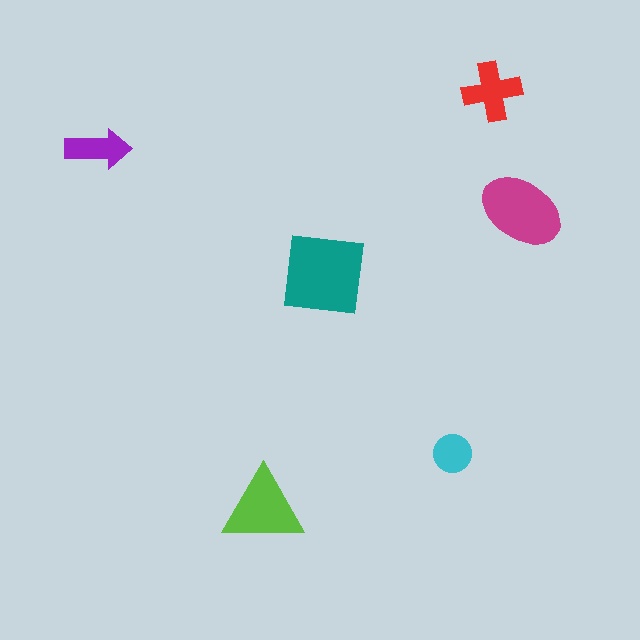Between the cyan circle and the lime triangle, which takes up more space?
The lime triangle.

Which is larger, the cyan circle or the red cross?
The red cross.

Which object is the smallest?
The cyan circle.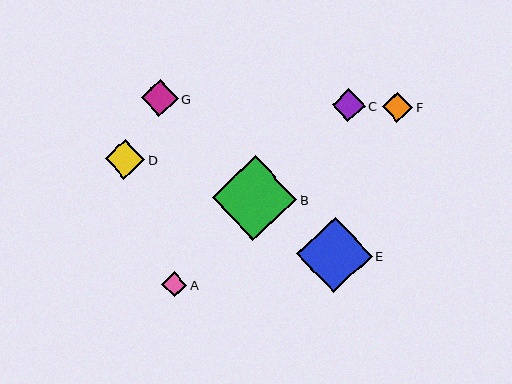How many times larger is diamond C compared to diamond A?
Diamond C is approximately 1.3 times the size of diamond A.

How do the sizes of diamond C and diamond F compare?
Diamond C and diamond F are approximately the same size.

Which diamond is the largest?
Diamond B is the largest with a size of approximately 85 pixels.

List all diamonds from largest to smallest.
From largest to smallest: B, E, D, G, C, F, A.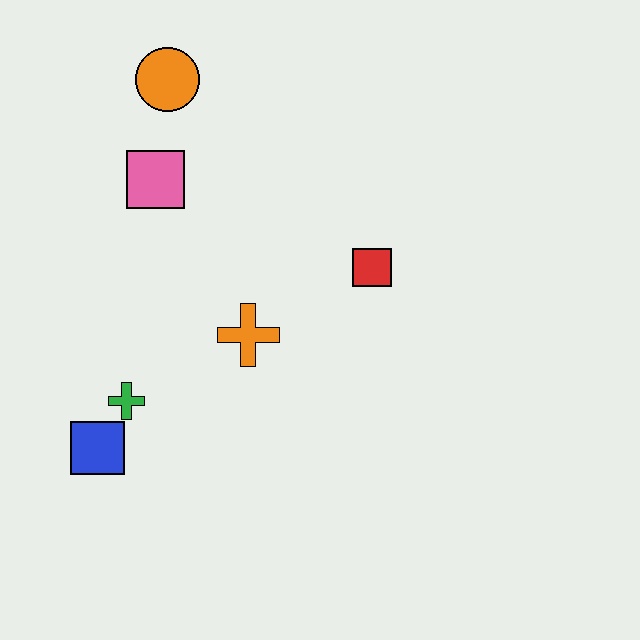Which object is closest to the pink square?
The orange circle is closest to the pink square.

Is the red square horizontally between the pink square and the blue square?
No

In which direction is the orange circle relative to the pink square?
The orange circle is above the pink square.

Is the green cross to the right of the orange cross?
No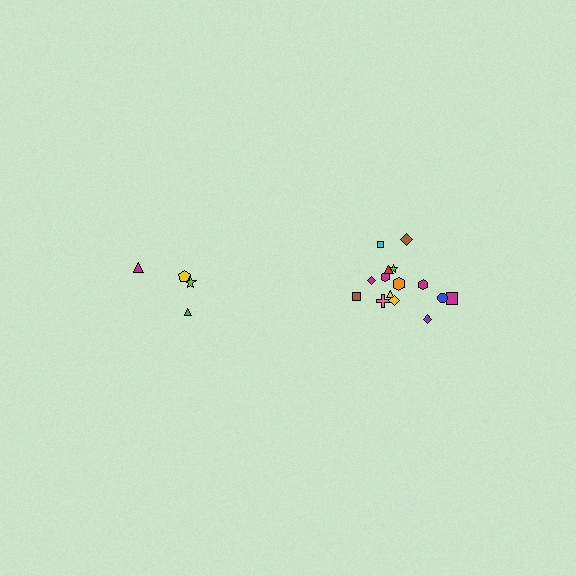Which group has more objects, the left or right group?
The right group.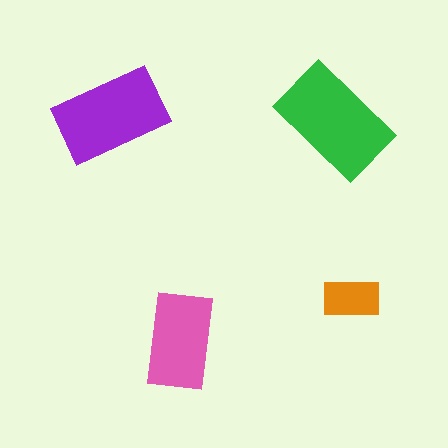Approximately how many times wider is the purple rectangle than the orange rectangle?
About 2 times wider.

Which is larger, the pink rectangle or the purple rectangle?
The purple one.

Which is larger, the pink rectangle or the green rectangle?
The green one.